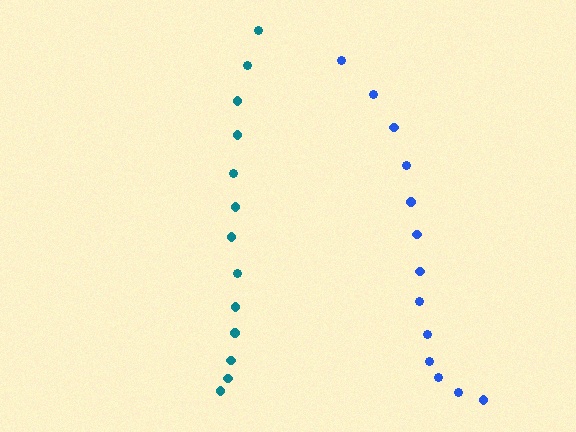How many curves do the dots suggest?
There are 2 distinct paths.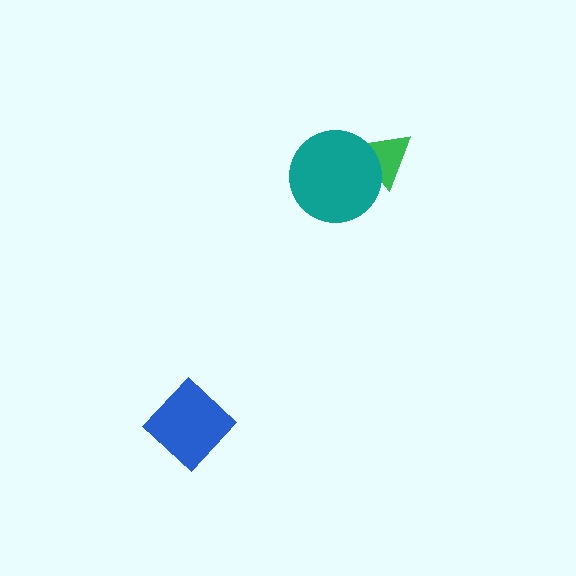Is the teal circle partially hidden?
No, no other shape covers it.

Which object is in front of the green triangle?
The teal circle is in front of the green triangle.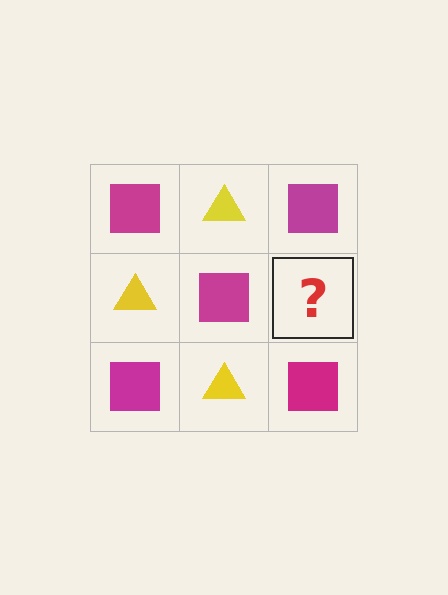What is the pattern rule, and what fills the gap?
The rule is that it alternates magenta square and yellow triangle in a checkerboard pattern. The gap should be filled with a yellow triangle.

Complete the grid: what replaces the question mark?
The question mark should be replaced with a yellow triangle.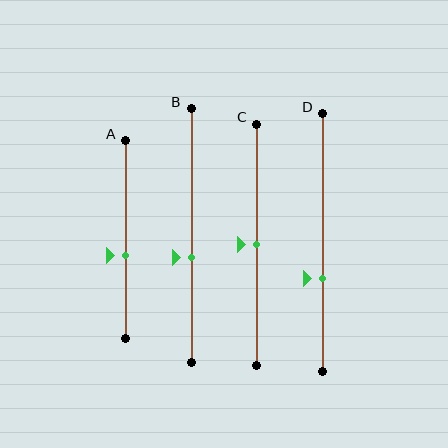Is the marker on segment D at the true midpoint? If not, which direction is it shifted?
No, the marker on segment D is shifted downward by about 14% of the segment length.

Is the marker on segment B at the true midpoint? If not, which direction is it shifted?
No, the marker on segment B is shifted downward by about 9% of the segment length.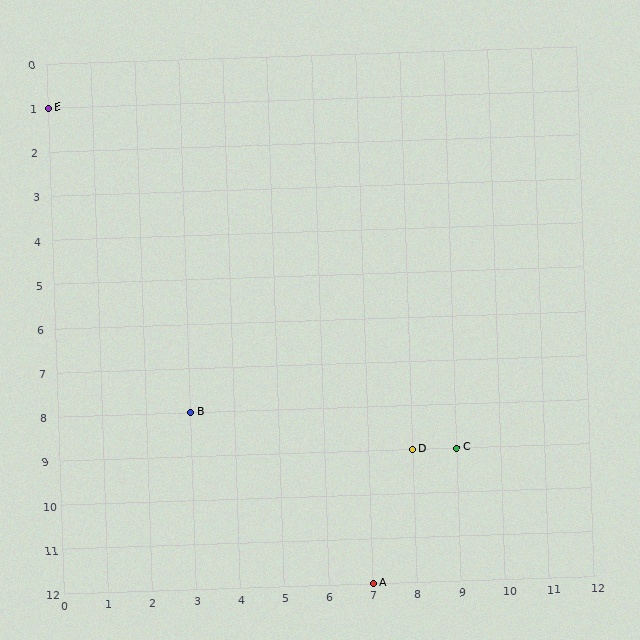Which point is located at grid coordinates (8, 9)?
Point D is at (8, 9).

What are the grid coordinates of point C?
Point C is at grid coordinates (9, 9).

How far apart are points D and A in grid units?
Points D and A are 1 column and 3 rows apart (about 3.2 grid units diagonally).